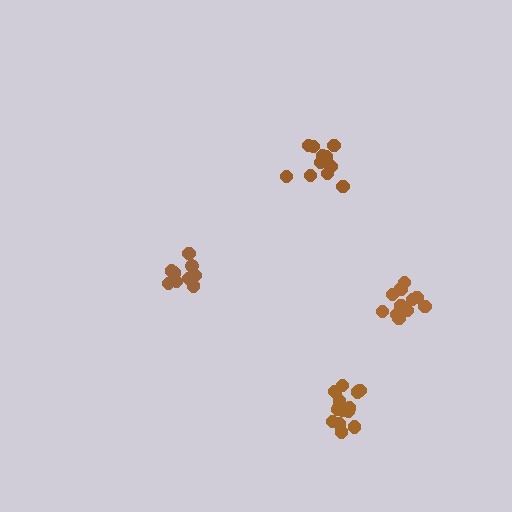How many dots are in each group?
Group 1: 9 dots, Group 2: 12 dots, Group 3: 13 dots, Group 4: 15 dots (49 total).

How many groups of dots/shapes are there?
There are 4 groups.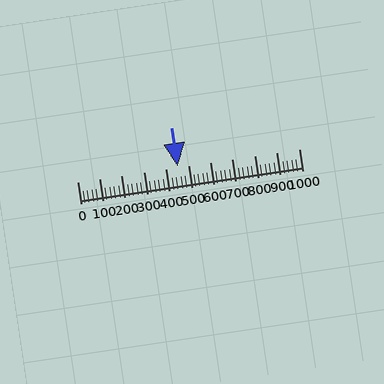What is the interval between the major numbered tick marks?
The major tick marks are spaced 100 units apart.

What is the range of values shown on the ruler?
The ruler shows values from 0 to 1000.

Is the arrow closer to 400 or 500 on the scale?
The arrow is closer to 500.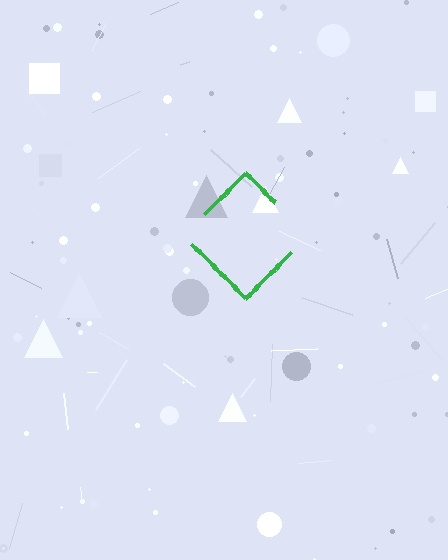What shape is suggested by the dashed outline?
The dashed outline suggests a diamond.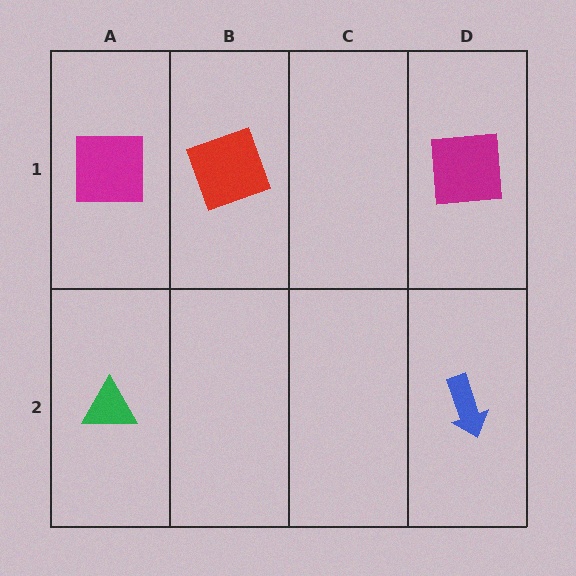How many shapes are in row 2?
2 shapes.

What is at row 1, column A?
A magenta square.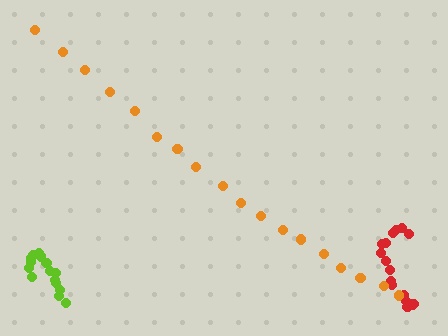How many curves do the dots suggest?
There are 3 distinct paths.